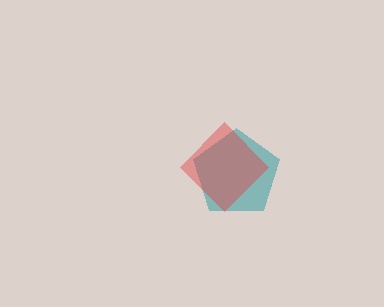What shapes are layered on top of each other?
The layered shapes are: a teal pentagon, a red diamond.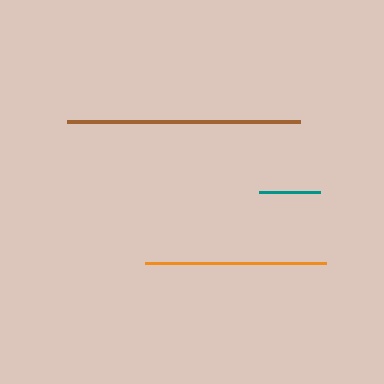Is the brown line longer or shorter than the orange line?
The brown line is longer than the orange line.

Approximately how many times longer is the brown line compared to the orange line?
The brown line is approximately 1.3 times the length of the orange line.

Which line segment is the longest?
The brown line is the longest at approximately 233 pixels.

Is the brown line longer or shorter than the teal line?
The brown line is longer than the teal line.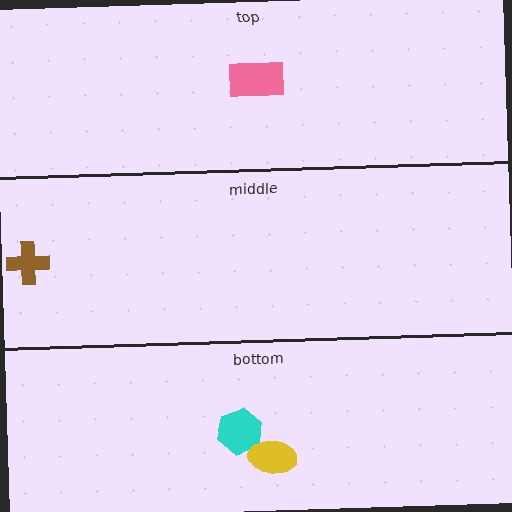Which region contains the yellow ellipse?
The bottom region.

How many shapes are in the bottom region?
2.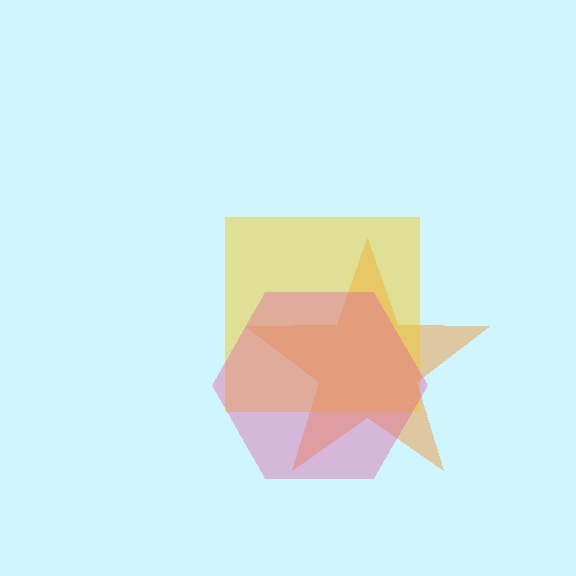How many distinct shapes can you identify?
There are 3 distinct shapes: an orange star, a yellow square, a pink hexagon.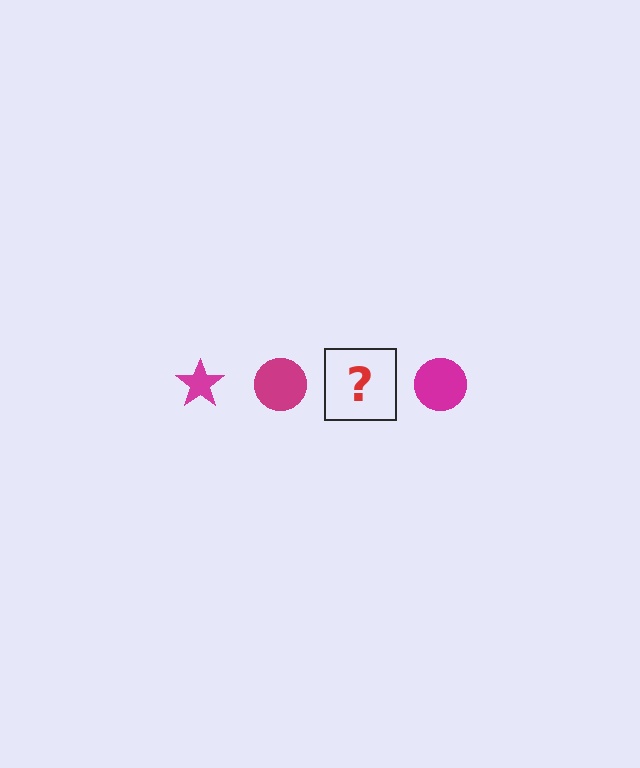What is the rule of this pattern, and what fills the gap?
The rule is that the pattern cycles through star, circle shapes in magenta. The gap should be filled with a magenta star.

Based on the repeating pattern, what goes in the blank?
The blank should be a magenta star.